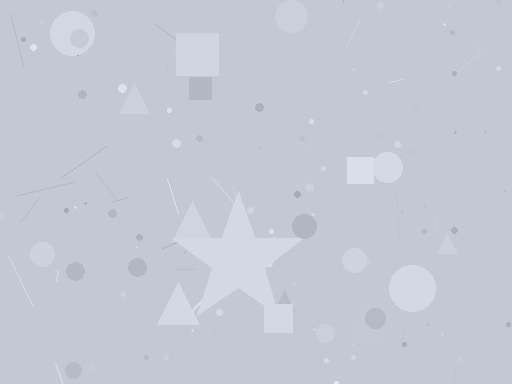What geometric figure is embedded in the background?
A star is embedded in the background.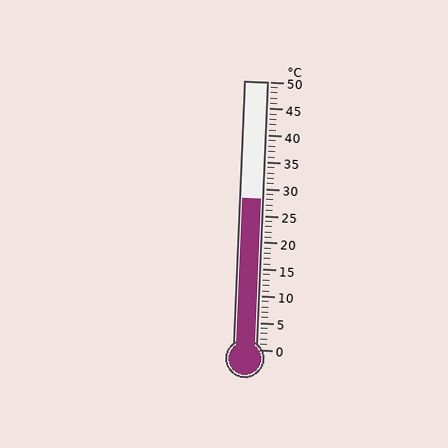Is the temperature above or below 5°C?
The temperature is above 5°C.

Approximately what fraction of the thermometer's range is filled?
The thermometer is filled to approximately 55% of its range.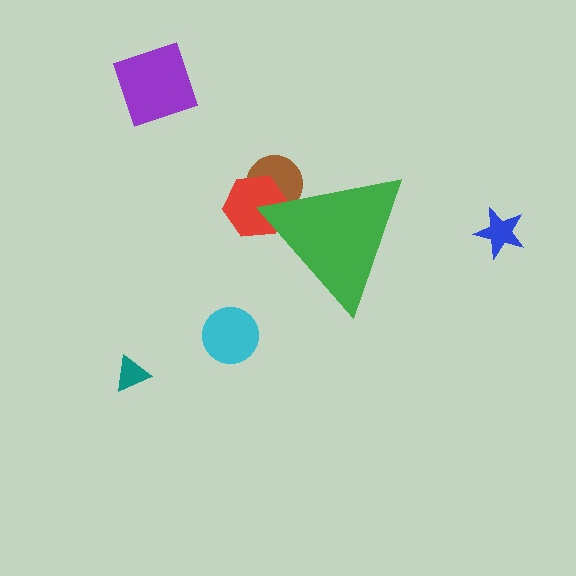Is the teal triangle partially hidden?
No, the teal triangle is fully visible.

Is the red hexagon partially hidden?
Yes, the red hexagon is partially hidden behind the green triangle.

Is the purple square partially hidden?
No, the purple square is fully visible.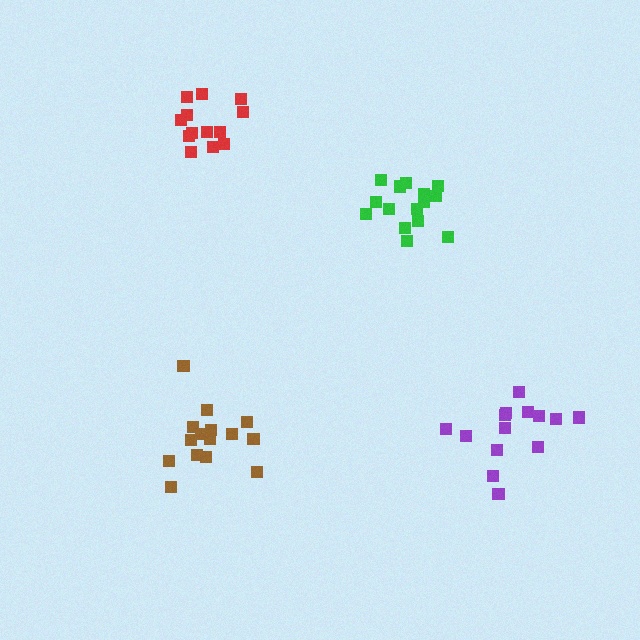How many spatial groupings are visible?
There are 4 spatial groupings.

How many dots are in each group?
Group 1: 15 dots, Group 2: 15 dots, Group 3: 14 dots, Group 4: 13 dots (57 total).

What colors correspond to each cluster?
The clusters are colored: brown, green, purple, red.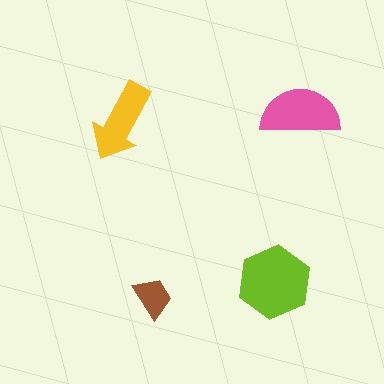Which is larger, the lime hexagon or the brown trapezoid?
The lime hexagon.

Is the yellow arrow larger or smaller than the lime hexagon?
Smaller.